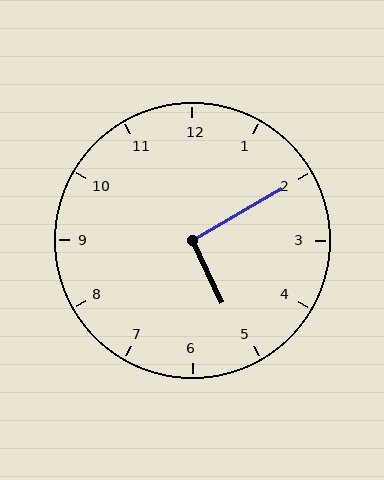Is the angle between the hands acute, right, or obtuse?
It is right.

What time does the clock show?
5:10.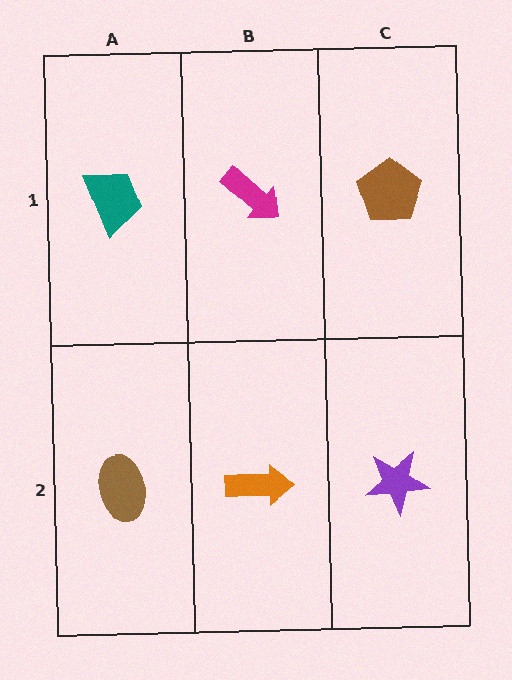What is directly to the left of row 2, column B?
A brown ellipse.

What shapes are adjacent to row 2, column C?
A brown pentagon (row 1, column C), an orange arrow (row 2, column B).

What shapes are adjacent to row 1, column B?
An orange arrow (row 2, column B), a teal trapezoid (row 1, column A), a brown pentagon (row 1, column C).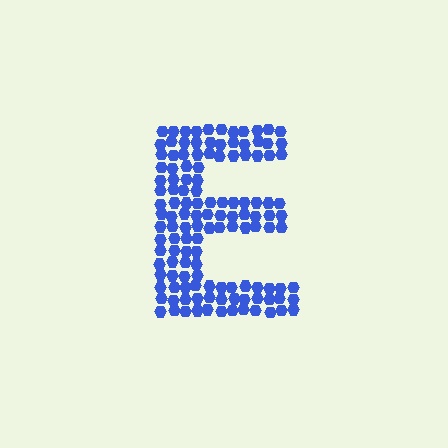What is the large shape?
The large shape is the letter E.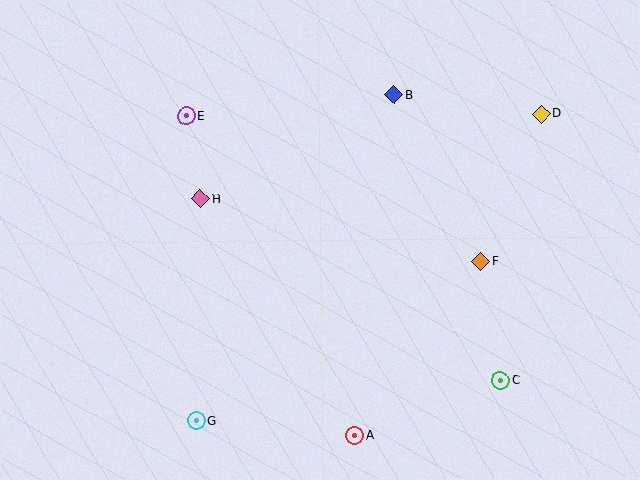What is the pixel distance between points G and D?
The distance between G and D is 462 pixels.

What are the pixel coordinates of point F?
Point F is at (481, 261).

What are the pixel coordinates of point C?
Point C is at (500, 380).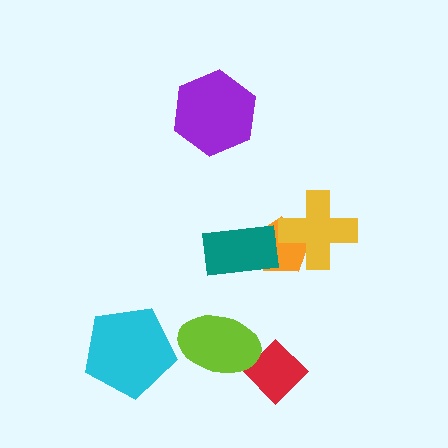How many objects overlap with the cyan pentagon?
0 objects overlap with the cyan pentagon.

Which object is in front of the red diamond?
The lime ellipse is in front of the red diamond.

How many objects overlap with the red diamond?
1 object overlaps with the red diamond.